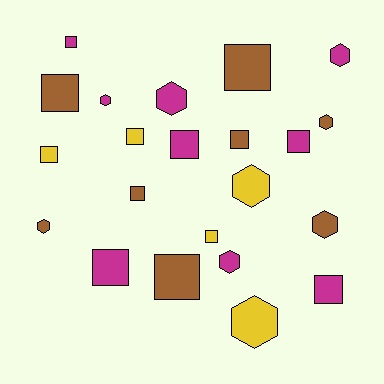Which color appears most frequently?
Magenta, with 9 objects.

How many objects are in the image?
There are 22 objects.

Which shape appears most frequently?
Square, with 13 objects.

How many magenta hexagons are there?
There are 4 magenta hexagons.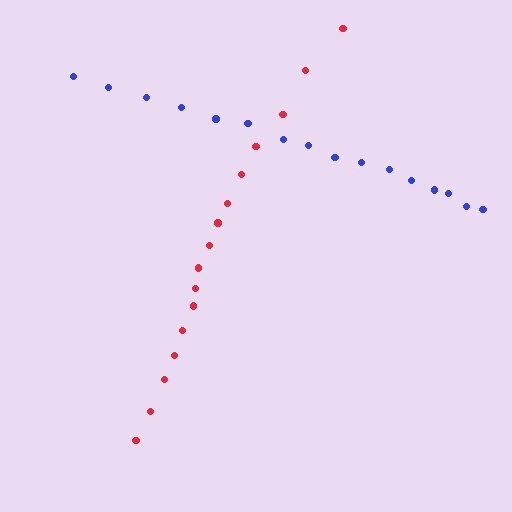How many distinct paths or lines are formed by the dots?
There are 2 distinct paths.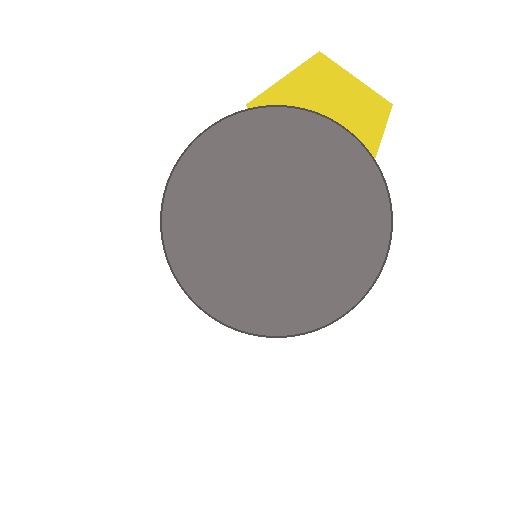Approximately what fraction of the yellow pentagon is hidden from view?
Roughly 57% of the yellow pentagon is hidden behind the gray circle.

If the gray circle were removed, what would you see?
You would see the complete yellow pentagon.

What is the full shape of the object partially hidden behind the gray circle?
The partially hidden object is a yellow pentagon.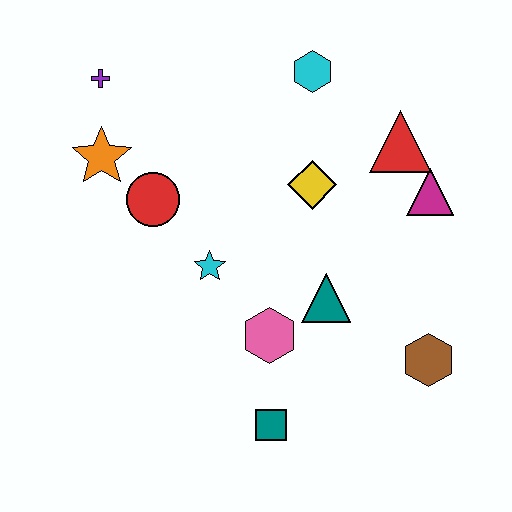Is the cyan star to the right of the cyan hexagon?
No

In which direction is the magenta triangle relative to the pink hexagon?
The magenta triangle is to the right of the pink hexagon.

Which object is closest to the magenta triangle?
The red triangle is closest to the magenta triangle.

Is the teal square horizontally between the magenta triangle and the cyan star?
Yes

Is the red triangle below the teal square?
No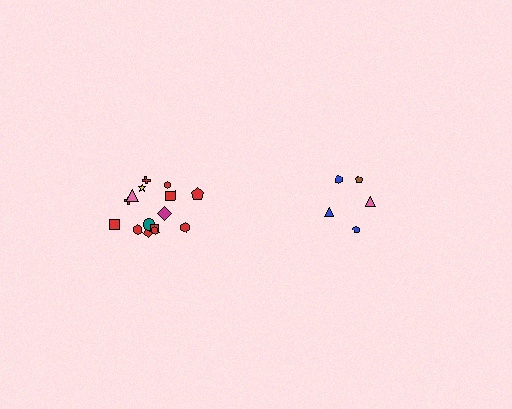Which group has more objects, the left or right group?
The left group.